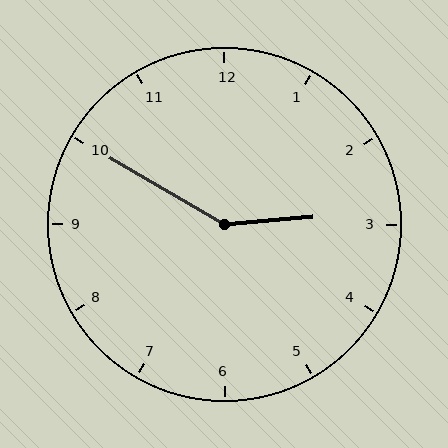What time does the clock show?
2:50.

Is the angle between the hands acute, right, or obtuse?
It is obtuse.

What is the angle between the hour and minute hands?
Approximately 145 degrees.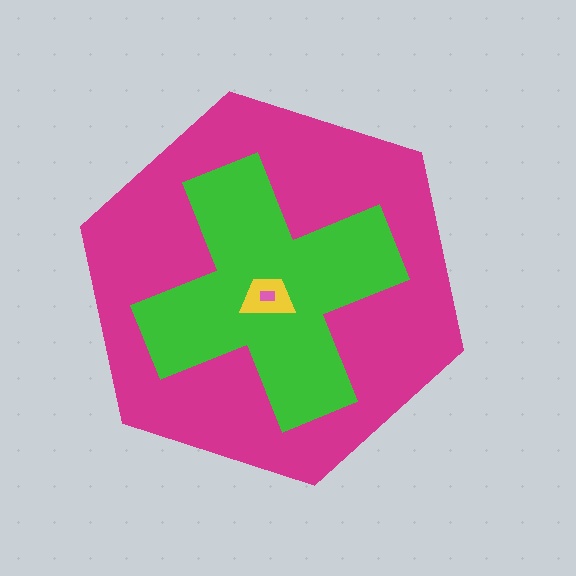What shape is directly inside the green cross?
The yellow trapezoid.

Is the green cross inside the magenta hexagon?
Yes.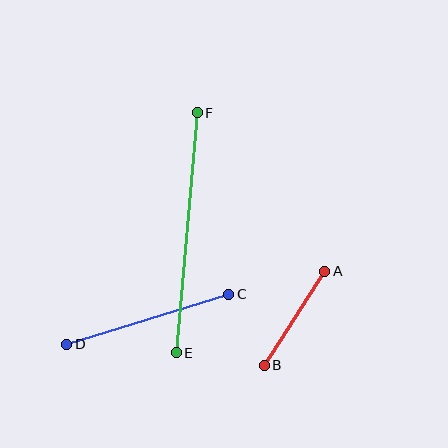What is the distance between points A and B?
The distance is approximately 112 pixels.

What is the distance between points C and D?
The distance is approximately 170 pixels.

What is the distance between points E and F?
The distance is approximately 241 pixels.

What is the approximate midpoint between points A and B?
The midpoint is at approximately (294, 318) pixels.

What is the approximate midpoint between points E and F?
The midpoint is at approximately (187, 233) pixels.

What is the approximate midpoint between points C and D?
The midpoint is at approximately (148, 319) pixels.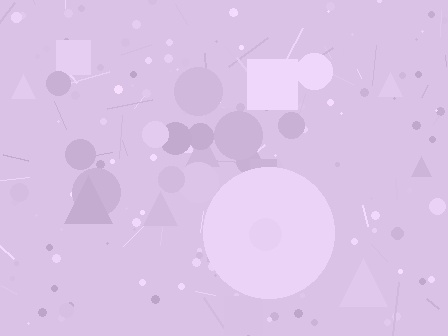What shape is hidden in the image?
A circle is hidden in the image.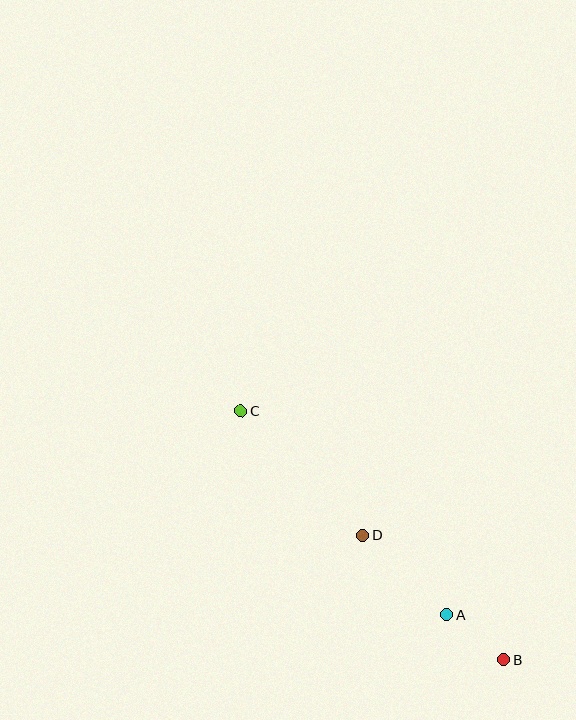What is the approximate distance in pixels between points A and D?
The distance between A and D is approximately 115 pixels.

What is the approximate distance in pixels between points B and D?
The distance between B and D is approximately 188 pixels.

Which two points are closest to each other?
Points A and B are closest to each other.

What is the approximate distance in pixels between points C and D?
The distance between C and D is approximately 174 pixels.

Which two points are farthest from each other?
Points B and C are farthest from each other.